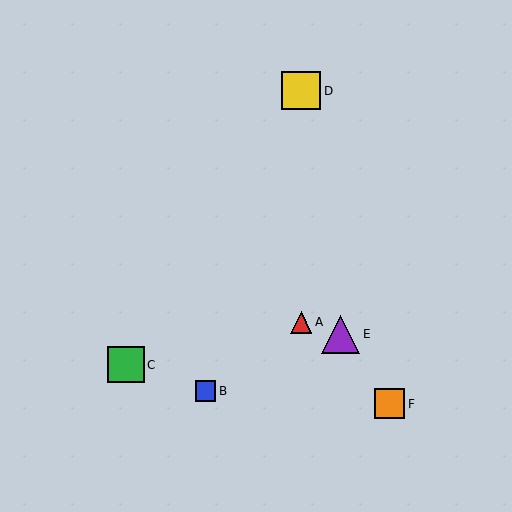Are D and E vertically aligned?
No, D is at x≈301 and E is at x≈341.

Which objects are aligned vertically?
Objects A, D are aligned vertically.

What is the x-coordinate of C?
Object C is at x≈126.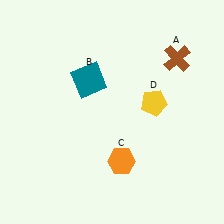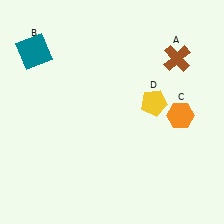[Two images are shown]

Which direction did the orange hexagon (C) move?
The orange hexagon (C) moved right.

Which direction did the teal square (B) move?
The teal square (B) moved left.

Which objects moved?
The objects that moved are: the teal square (B), the orange hexagon (C).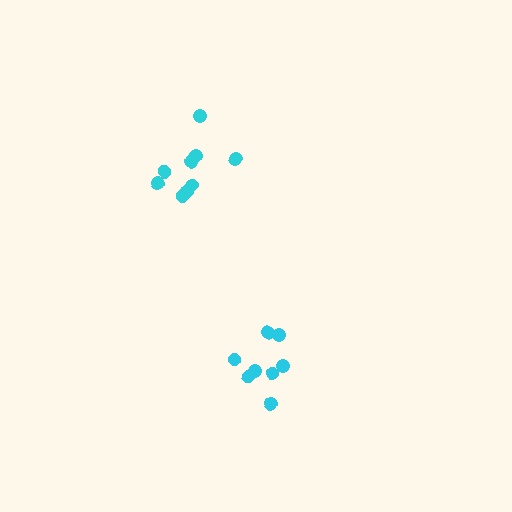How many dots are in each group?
Group 1: 8 dots, Group 2: 9 dots (17 total).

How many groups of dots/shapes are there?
There are 2 groups.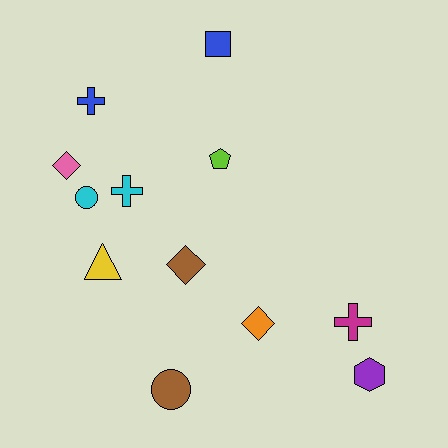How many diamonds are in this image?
There are 3 diamonds.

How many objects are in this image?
There are 12 objects.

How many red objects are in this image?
There are no red objects.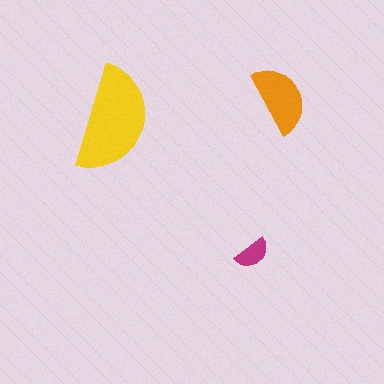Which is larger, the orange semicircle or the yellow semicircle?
The yellow one.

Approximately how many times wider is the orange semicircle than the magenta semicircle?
About 2 times wider.